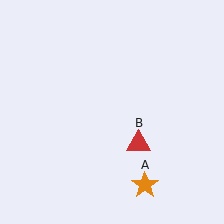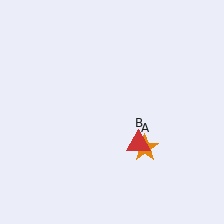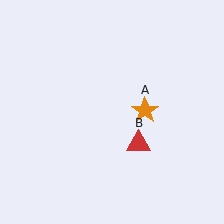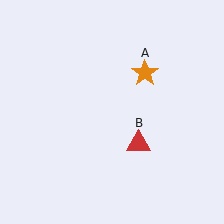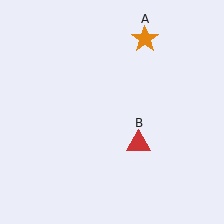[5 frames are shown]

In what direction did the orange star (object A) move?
The orange star (object A) moved up.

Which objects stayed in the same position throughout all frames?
Red triangle (object B) remained stationary.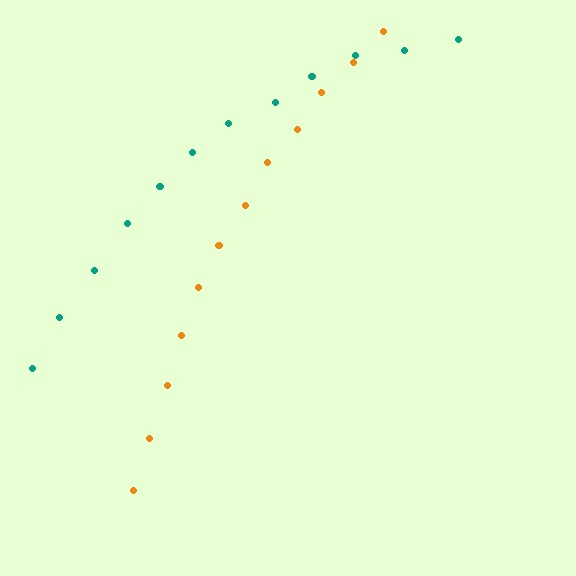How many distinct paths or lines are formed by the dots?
There are 2 distinct paths.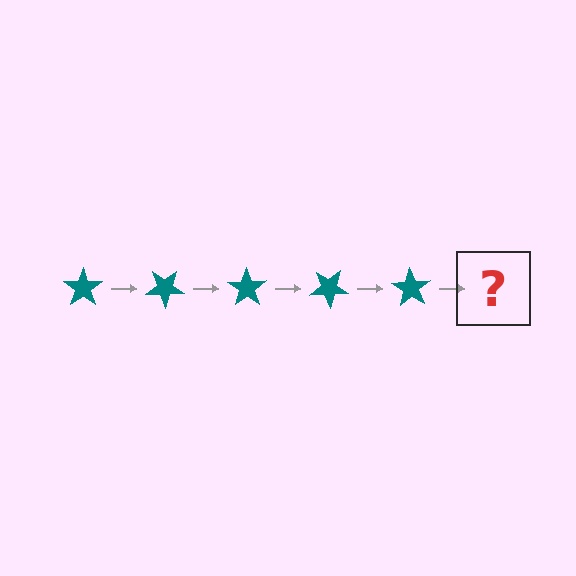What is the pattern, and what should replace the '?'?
The pattern is that the star rotates 35 degrees each step. The '?' should be a teal star rotated 175 degrees.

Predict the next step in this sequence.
The next step is a teal star rotated 175 degrees.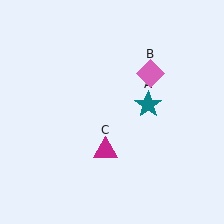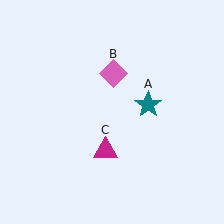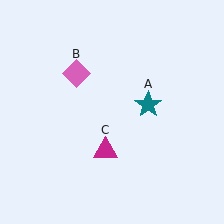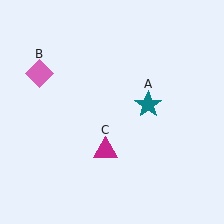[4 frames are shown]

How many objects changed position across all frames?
1 object changed position: pink diamond (object B).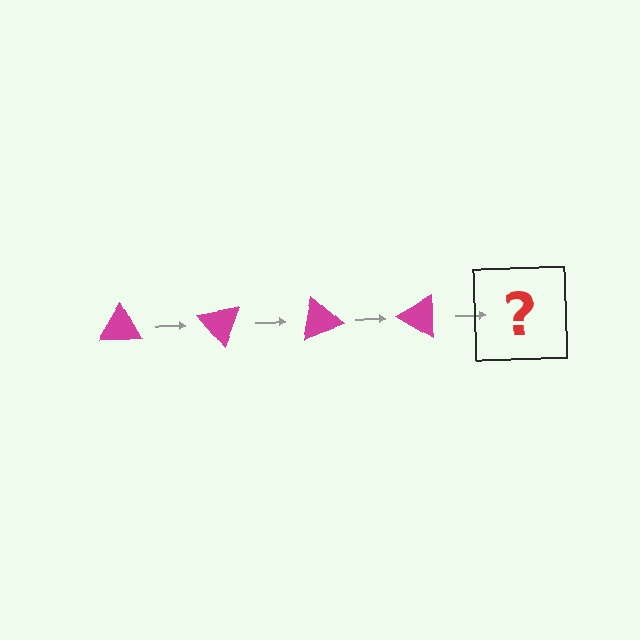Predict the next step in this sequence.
The next step is a magenta triangle rotated 200 degrees.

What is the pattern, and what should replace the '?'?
The pattern is that the triangle rotates 50 degrees each step. The '?' should be a magenta triangle rotated 200 degrees.